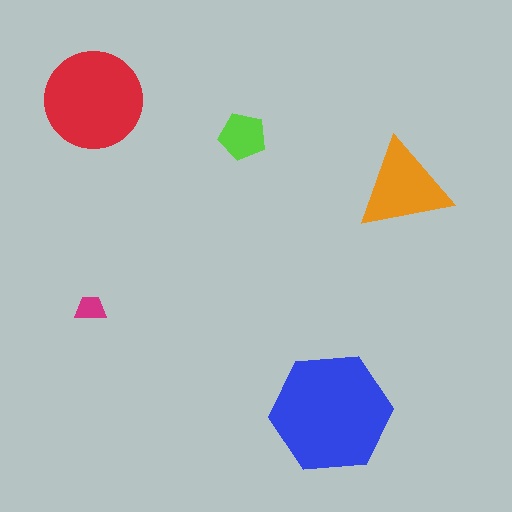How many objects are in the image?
There are 5 objects in the image.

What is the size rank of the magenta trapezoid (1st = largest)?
5th.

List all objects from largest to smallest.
The blue hexagon, the red circle, the orange triangle, the lime pentagon, the magenta trapezoid.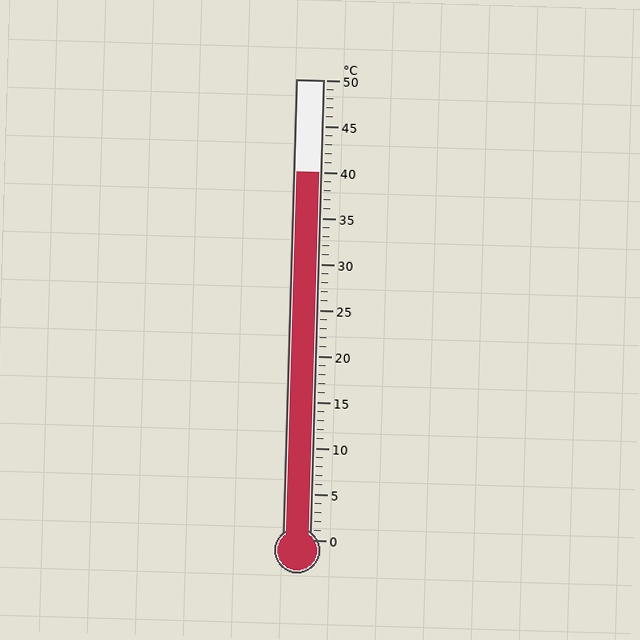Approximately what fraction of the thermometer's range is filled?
The thermometer is filled to approximately 80% of its range.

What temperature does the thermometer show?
The thermometer shows approximately 40°C.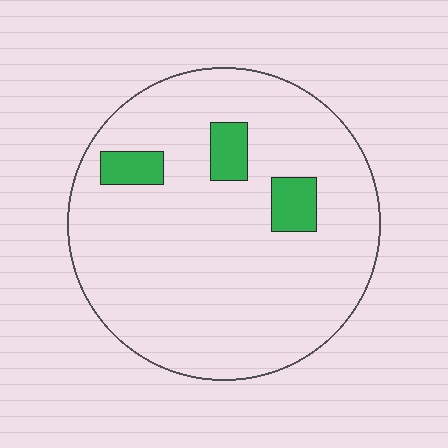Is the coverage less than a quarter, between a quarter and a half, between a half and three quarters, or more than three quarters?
Less than a quarter.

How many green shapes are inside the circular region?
3.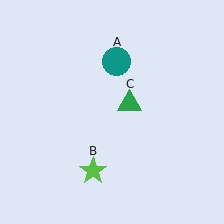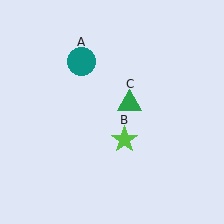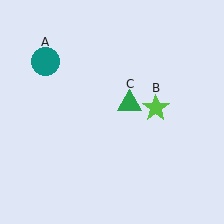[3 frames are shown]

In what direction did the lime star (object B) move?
The lime star (object B) moved up and to the right.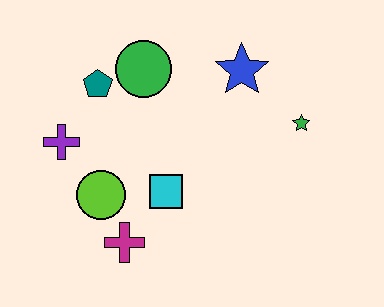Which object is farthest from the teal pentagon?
The green star is farthest from the teal pentagon.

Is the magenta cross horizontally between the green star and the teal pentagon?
Yes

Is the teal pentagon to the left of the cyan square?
Yes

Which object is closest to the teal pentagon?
The green circle is closest to the teal pentagon.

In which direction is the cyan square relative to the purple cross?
The cyan square is to the right of the purple cross.